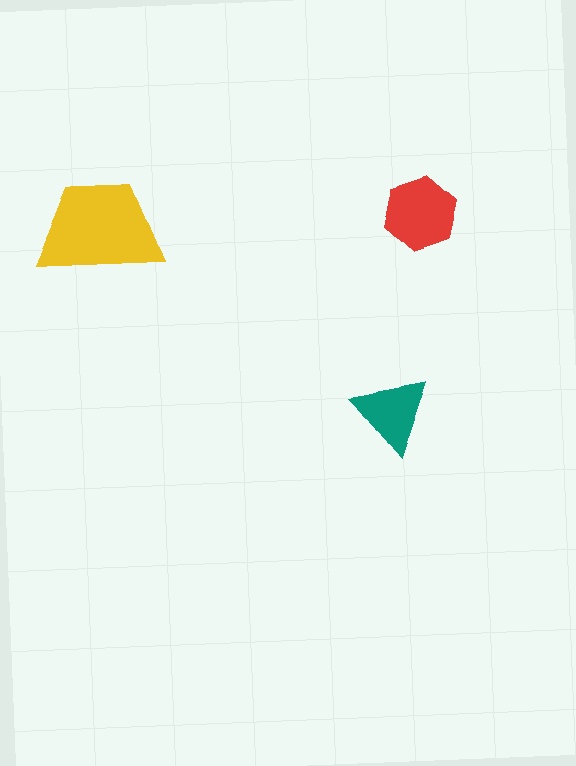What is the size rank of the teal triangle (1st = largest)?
3rd.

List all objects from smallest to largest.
The teal triangle, the red hexagon, the yellow trapezoid.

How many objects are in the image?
There are 3 objects in the image.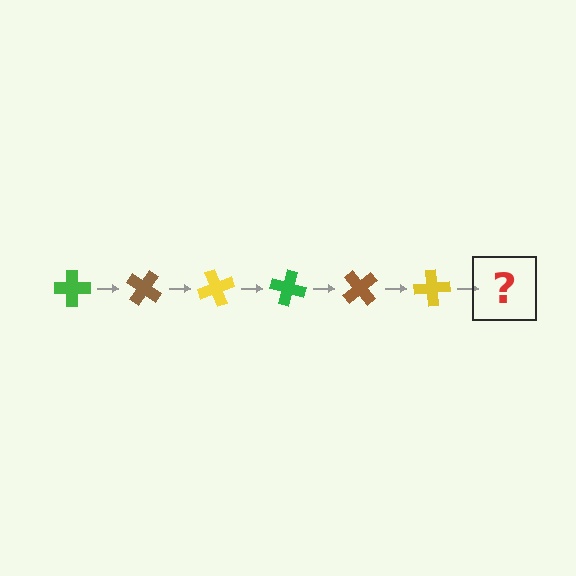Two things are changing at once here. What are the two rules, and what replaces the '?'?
The two rules are that it rotates 35 degrees each step and the color cycles through green, brown, and yellow. The '?' should be a green cross, rotated 210 degrees from the start.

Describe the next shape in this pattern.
It should be a green cross, rotated 210 degrees from the start.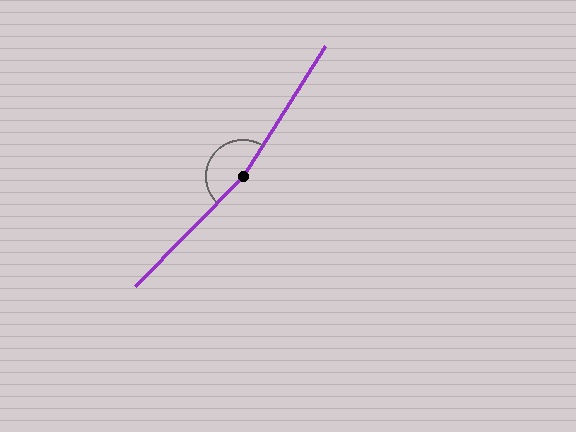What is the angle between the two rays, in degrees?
Approximately 168 degrees.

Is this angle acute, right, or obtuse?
It is obtuse.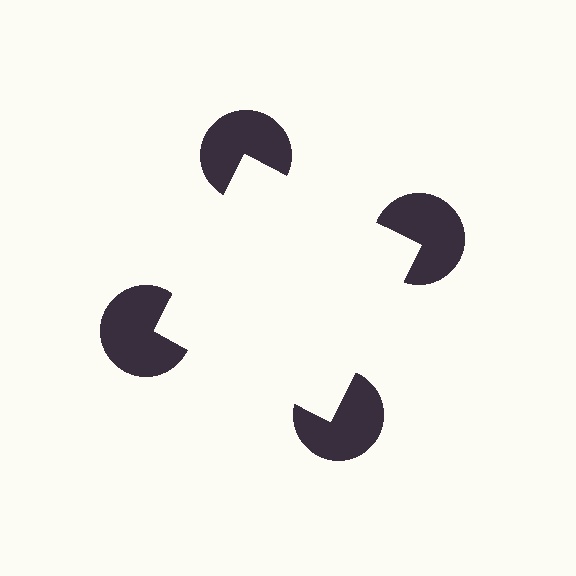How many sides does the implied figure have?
4 sides.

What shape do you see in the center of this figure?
An illusory square — its edges are inferred from the aligned wedge cuts in the pac-man discs, not physically drawn.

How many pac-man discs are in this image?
There are 4 — one at each vertex of the illusory square.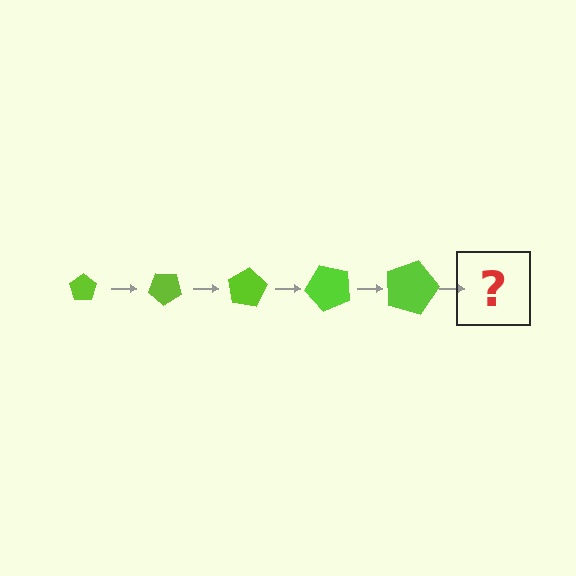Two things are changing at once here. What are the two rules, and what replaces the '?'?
The two rules are that the pentagon grows larger each step and it rotates 40 degrees each step. The '?' should be a pentagon, larger than the previous one and rotated 200 degrees from the start.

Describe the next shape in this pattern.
It should be a pentagon, larger than the previous one and rotated 200 degrees from the start.